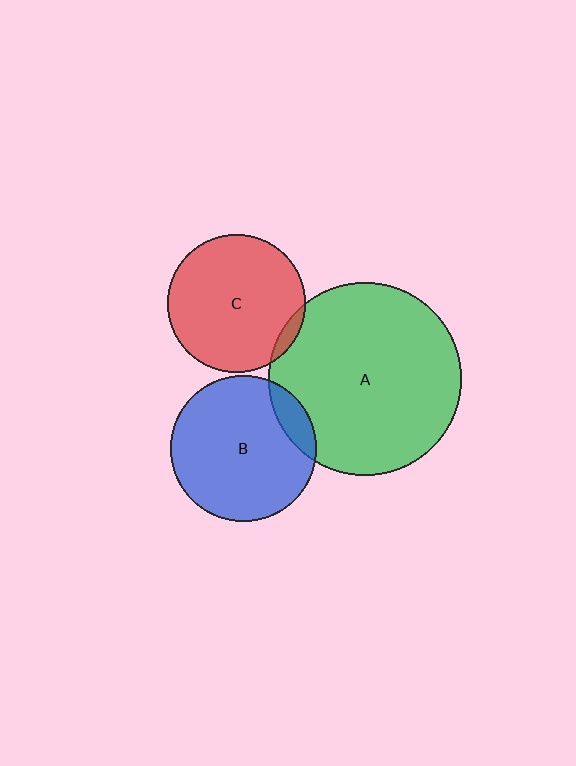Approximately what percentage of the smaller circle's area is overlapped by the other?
Approximately 10%.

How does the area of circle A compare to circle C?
Approximately 1.9 times.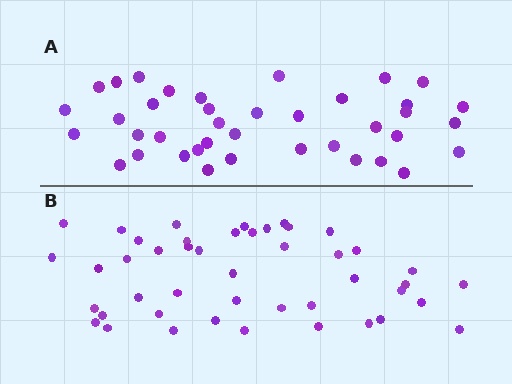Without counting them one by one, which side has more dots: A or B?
Region B (the bottom region) has more dots.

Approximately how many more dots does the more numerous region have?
Region B has about 6 more dots than region A.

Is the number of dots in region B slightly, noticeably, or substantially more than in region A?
Region B has only slightly more — the two regions are fairly close. The ratio is roughly 1.2 to 1.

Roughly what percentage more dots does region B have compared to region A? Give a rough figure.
About 15% more.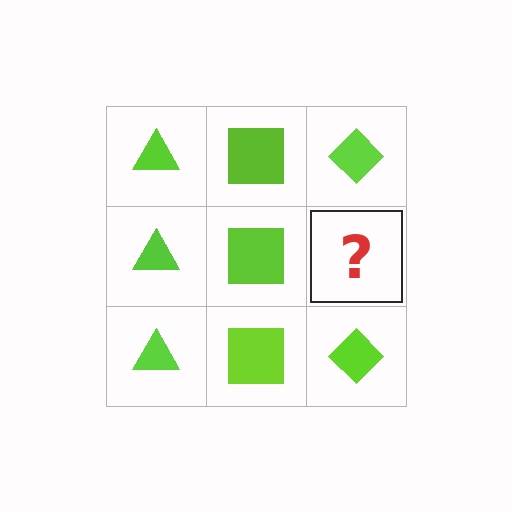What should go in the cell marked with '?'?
The missing cell should contain a lime diamond.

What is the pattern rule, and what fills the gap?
The rule is that each column has a consistent shape. The gap should be filled with a lime diamond.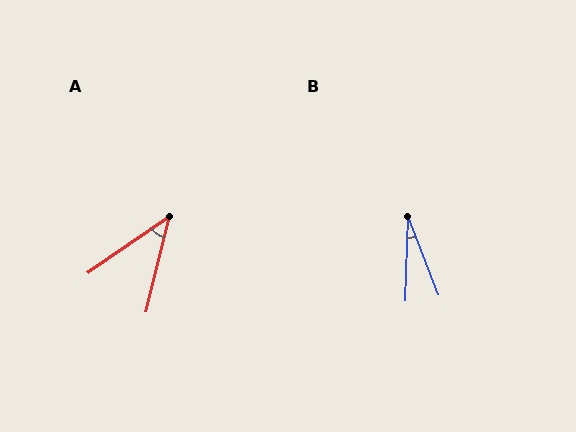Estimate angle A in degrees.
Approximately 41 degrees.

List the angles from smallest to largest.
B (23°), A (41°).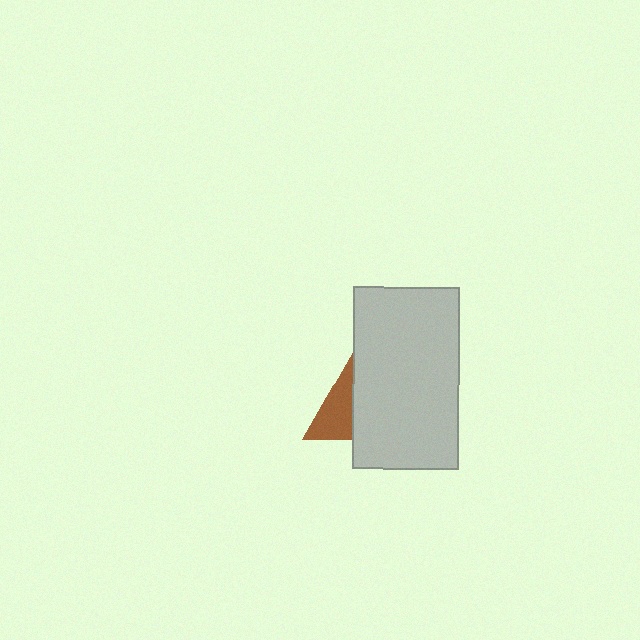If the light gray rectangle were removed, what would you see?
You would see the complete brown triangle.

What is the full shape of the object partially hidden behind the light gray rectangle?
The partially hidden object is a brown triangle.